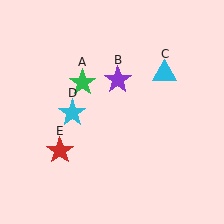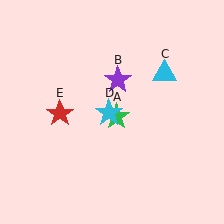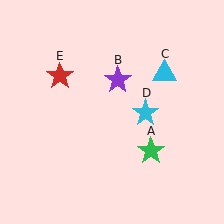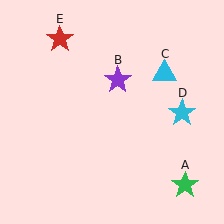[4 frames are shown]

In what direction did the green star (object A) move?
The green star (object A) moved down and to the right.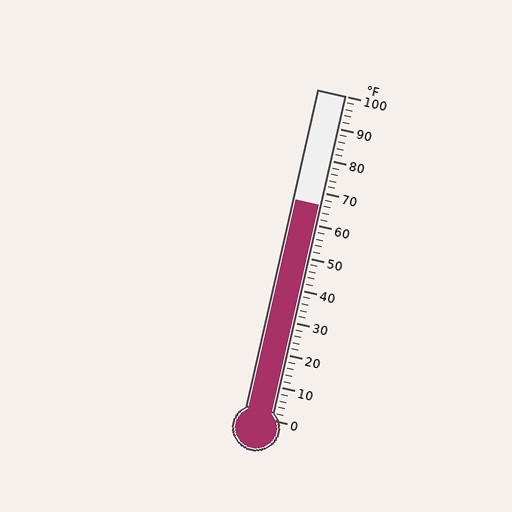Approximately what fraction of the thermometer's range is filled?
The thermometer is filled to approximately 65% of its range.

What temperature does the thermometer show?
The thermometer shows approximately 66°F.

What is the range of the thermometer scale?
The thermometer scale ranges from 0°F to 100°F.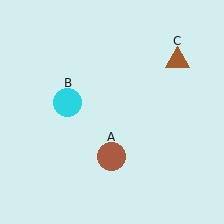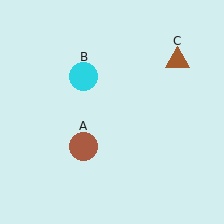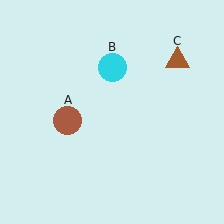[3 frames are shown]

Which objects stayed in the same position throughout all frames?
Brown triangle (object C) remained stationary.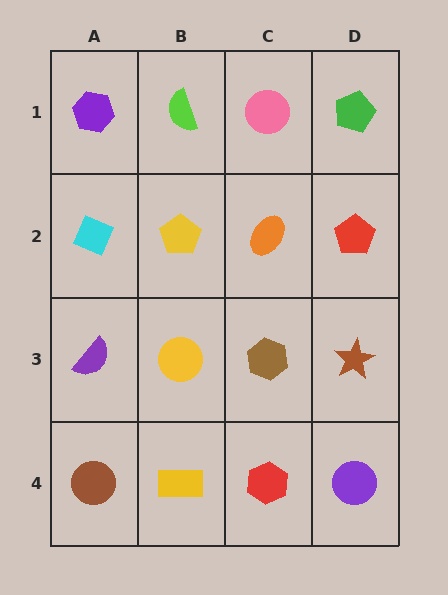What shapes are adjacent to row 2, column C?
A pink circle (row 1, column C), a brown hexagon (row 3, column C), a yellow pentagon (row 2, column B), a red pentagon (row 2, column D).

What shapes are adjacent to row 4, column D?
A brown star (row 3, column D), a red hexagon (row 4, column C).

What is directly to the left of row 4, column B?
A brown circle.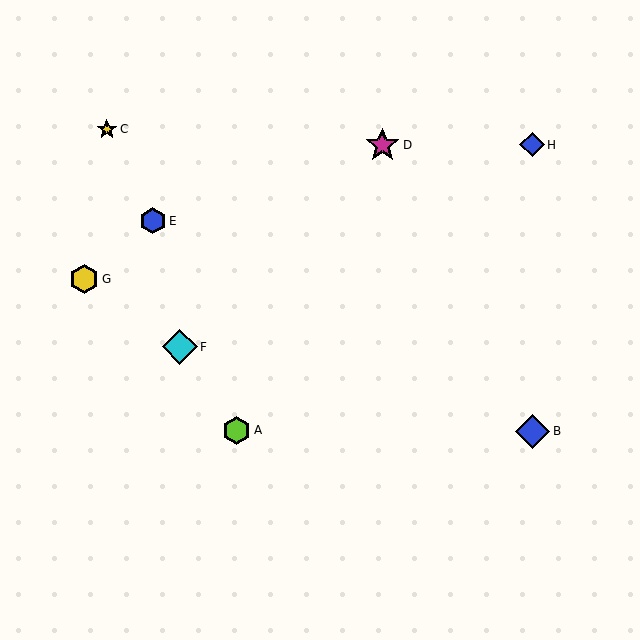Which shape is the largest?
The cyan diamond (labeled F) is the largest.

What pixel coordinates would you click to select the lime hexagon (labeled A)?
Click at (237, 430) to select the lime hexagon A.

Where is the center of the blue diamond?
The center of the blue diamond is at (532, 145).